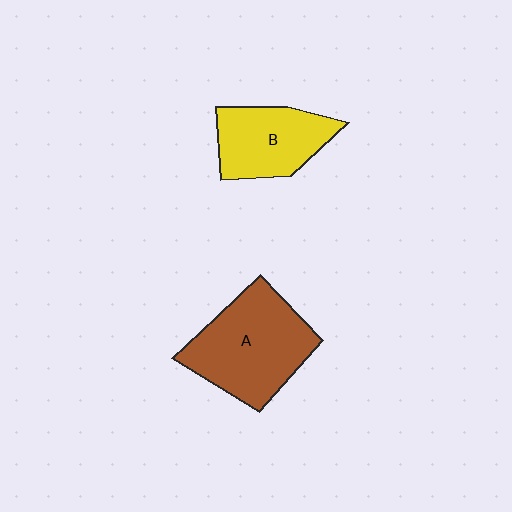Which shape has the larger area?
Shape A (brown).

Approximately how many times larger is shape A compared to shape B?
Approximately 1.4 times.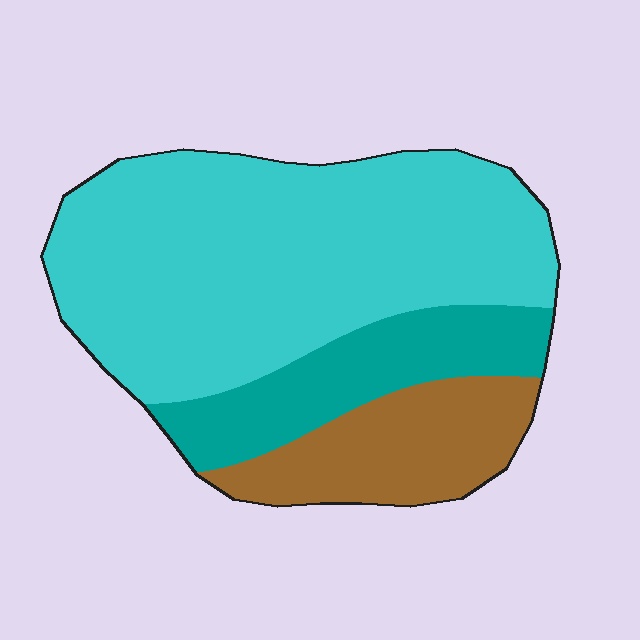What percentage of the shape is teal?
Teal takes up between a sixth and a third of the shape.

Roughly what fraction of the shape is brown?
Brown covers roughly 20% of the shape.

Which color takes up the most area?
Cyan, at roughly 60%.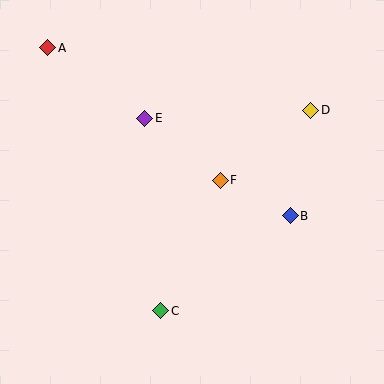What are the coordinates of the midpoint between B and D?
The midpoint between B and D is at (300, 163).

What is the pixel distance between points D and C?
The distance between D and C is 250 pixels.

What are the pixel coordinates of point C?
Point C is at (161, 311).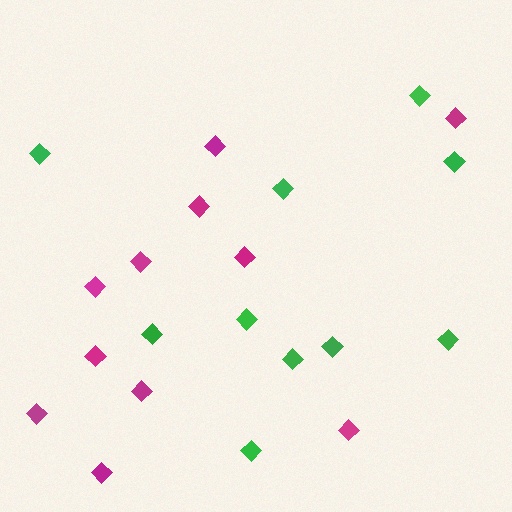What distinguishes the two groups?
There are 2 groups: one group of magenta diamonds (11) and one group of green diamonds (10).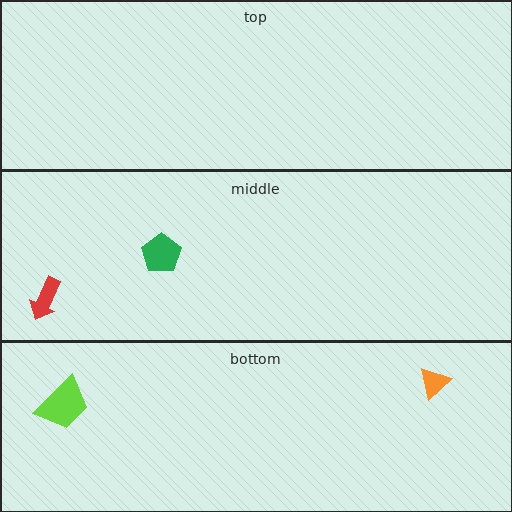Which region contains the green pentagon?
The middle region.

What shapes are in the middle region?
The red arrow, the green pentagon.